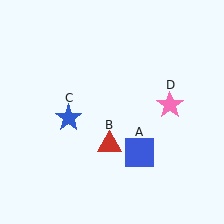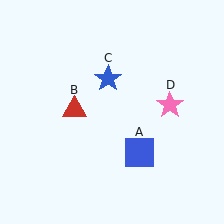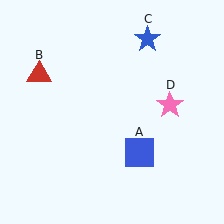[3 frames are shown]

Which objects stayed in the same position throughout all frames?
Blue square (object A) and pink star (object D) remained stationary.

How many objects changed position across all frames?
2 objects changed position: red triangle (object B), blue star (object C).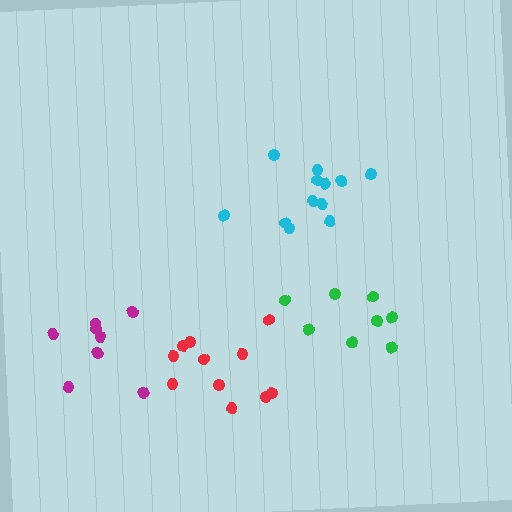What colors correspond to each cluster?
The clusters are colored: magenta, green, cyan, red.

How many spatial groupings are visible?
There are 4 spatial groupings.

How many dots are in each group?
Group 1: 8 dots, Group 2: 8 dots, Group 3: 12 dots, Group 4: 11 dots (39 total).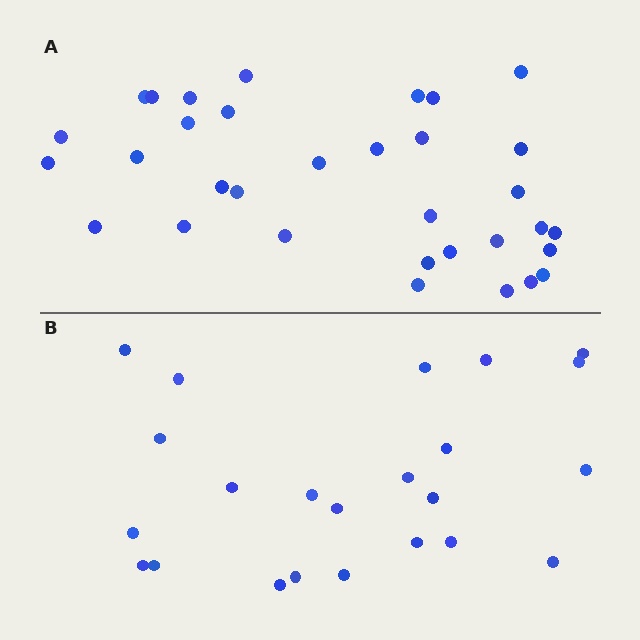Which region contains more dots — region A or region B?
Region A (the top region) has more dots.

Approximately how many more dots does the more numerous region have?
Region A has roughly 10 or so more dots than region B.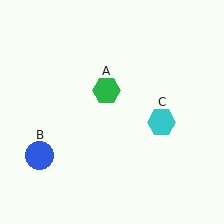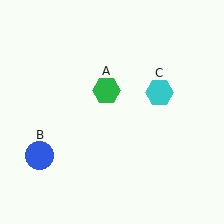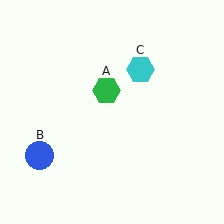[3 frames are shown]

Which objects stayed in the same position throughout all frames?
Green hexagon (object A) and blue circle (object B) remained stationary.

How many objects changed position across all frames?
1 object changed position: cyan hexagon (object C).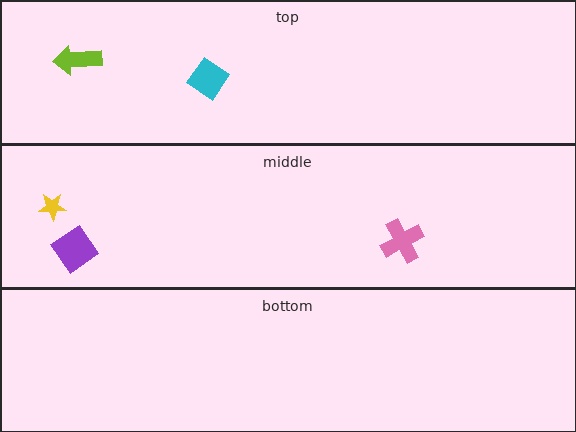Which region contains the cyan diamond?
The top region.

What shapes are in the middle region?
The yellow star, the purple diamond, the pink cross.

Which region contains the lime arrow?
The top region.